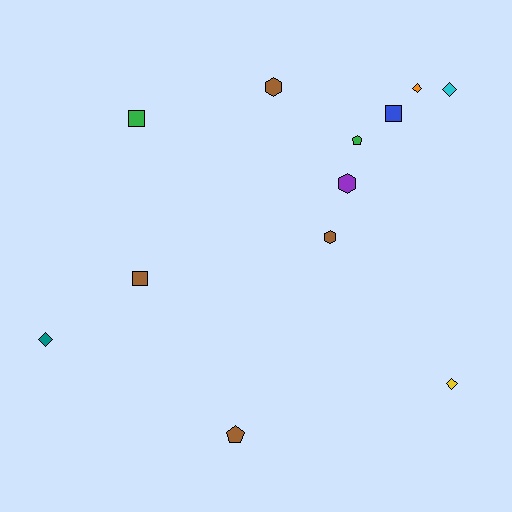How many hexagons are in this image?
There are 3 hexagons.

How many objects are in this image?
There are 12 objects.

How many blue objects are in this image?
There is 1 blue object.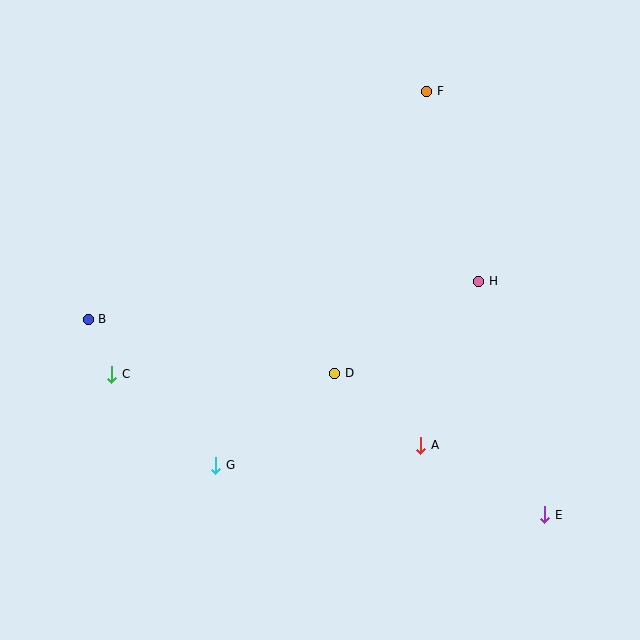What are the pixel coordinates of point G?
Point G is at (216, 465).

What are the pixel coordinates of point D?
Point D is at (335, 373).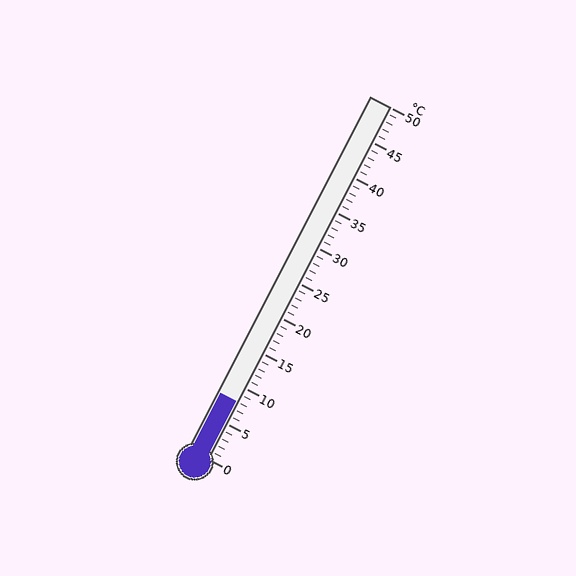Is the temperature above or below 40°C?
The temperature is below 40°C.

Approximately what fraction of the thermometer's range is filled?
The thermometer is filled to approximately 15% of its range.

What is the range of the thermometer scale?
The thermometer scale ranges from 0°C to 50°C.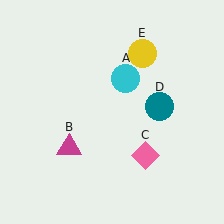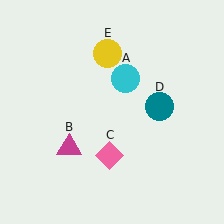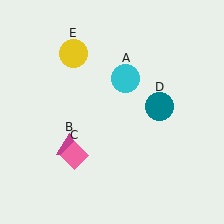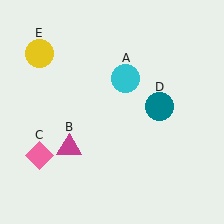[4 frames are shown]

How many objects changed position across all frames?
2 objects changed position: pink diamond (object C), yellow circle (object E).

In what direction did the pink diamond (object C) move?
The pink diamond (object C) moved left.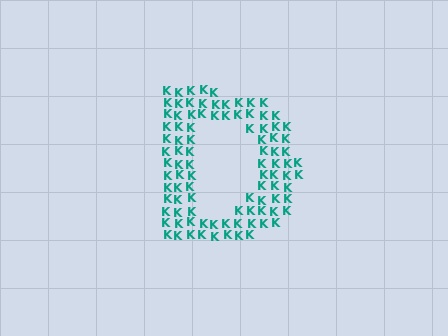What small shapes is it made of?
It is made of small letter K's.